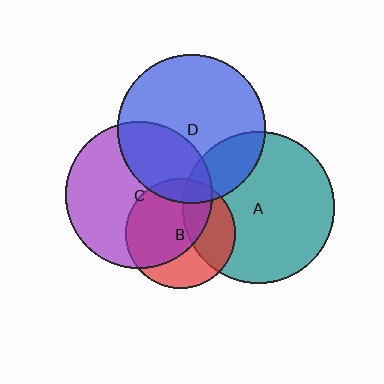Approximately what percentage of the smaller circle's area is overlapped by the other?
Approximately 20%.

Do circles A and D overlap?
Yes.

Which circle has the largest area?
Circle A (teal).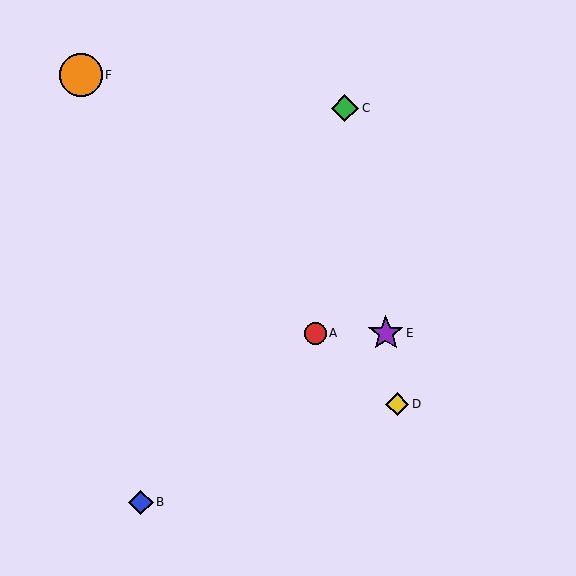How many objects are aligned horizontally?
2 objects (A, E) are aligned horizontally.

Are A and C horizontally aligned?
No, A is at y≈333 and C is at y≈108.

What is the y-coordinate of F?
Object F is at y≈75.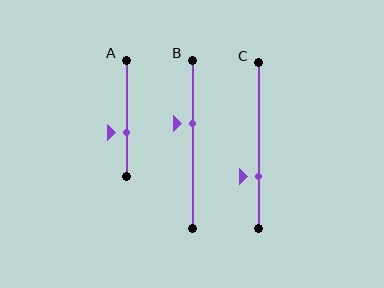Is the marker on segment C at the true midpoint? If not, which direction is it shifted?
No, the marker on segment C is shifted downward by about 19% of the segment length.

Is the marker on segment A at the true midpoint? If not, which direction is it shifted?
No, the marker on segment A is shifted downward by about 13% of the segment length.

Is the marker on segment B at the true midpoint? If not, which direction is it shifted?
No, the marker on segment B is shifted upward by about 12% of the segment length.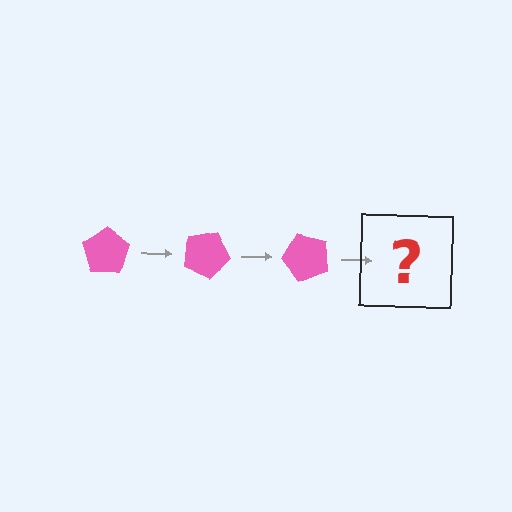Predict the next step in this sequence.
The next step is a pink pentagon rotated 75 degrees.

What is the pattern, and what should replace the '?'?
The pattern is that the pentagon rotates 25 degrees each step. The '?' should be a pink pentagon rotated 75 degrees.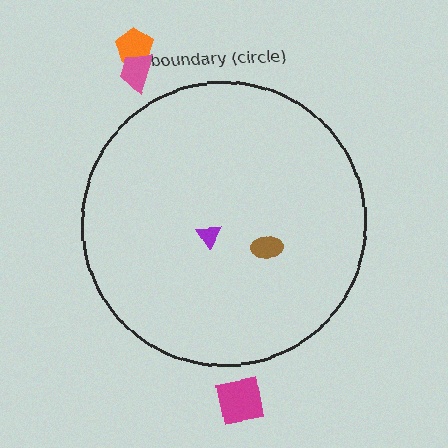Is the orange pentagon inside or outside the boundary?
Outside.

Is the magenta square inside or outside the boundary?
Outside.